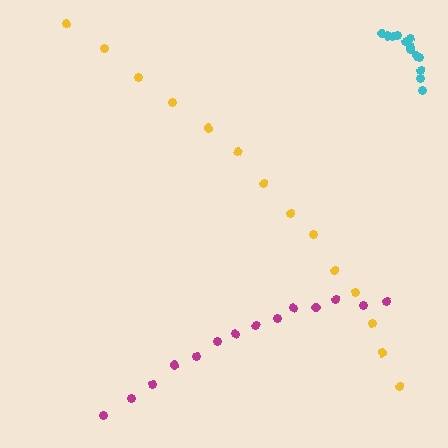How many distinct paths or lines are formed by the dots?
There are 3 distinct paths.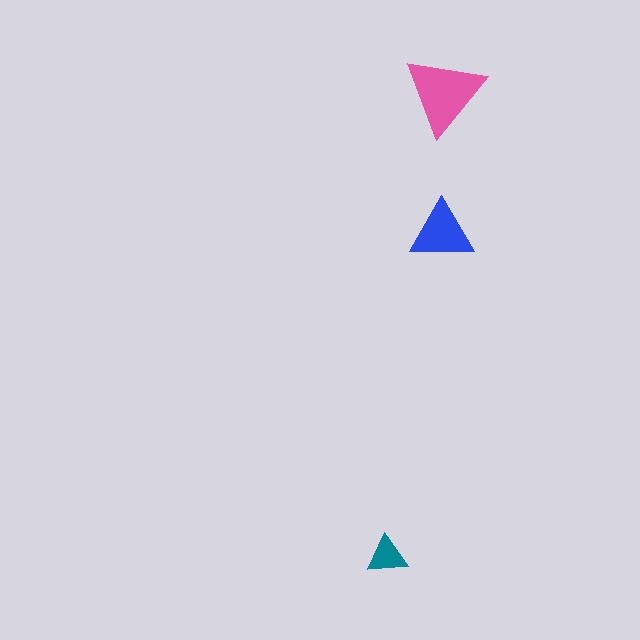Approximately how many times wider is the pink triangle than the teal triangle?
About 2 times wider.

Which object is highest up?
The pink triangle is topmost.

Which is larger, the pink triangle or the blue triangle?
The pink one.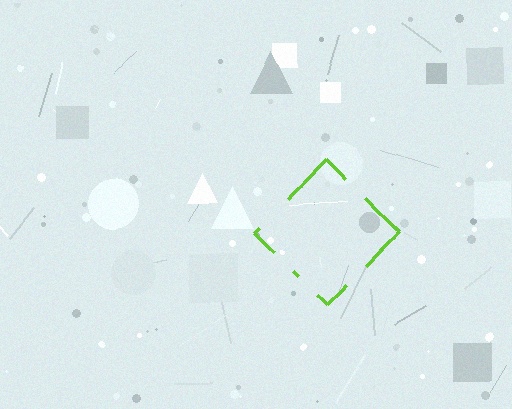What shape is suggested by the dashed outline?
The dashed outline suggests a diamond.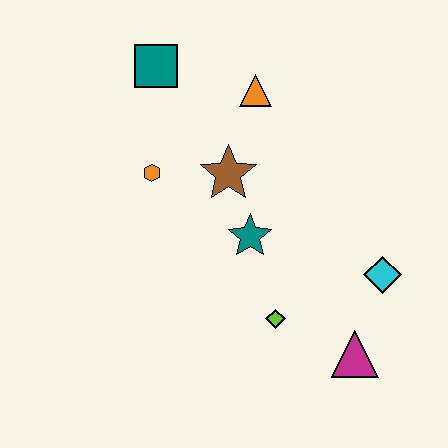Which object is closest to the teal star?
The brown star is closest to the teal star.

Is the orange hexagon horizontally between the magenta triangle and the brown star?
No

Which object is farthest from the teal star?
The teal square is farthest from the teal star.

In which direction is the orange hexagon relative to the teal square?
The orange hexagon is below the teal square.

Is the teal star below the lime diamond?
No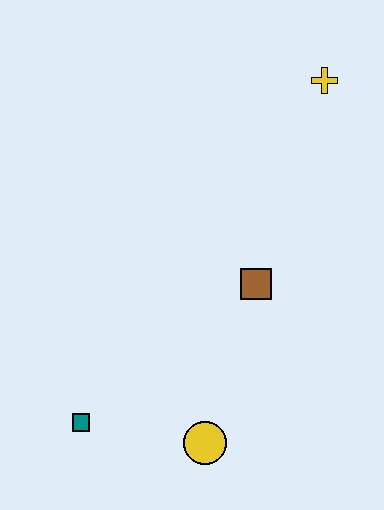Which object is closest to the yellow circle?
The teal square is closest to the yellow circle.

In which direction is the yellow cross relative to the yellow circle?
The yellow cross is above the yellow circle.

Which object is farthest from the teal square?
The yellow cross is farthest from the teal square.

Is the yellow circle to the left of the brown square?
Yes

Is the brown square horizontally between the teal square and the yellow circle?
No